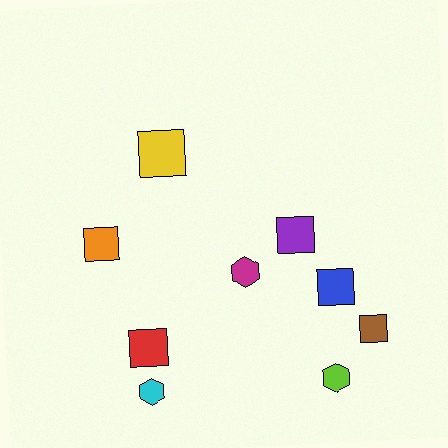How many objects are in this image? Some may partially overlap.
There are 9 objects.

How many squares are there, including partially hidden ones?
There are 6 squares.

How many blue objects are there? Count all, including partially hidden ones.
There is 1 blue object.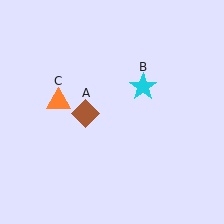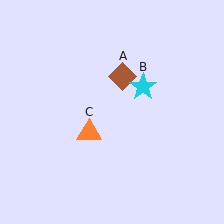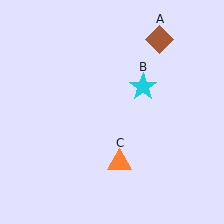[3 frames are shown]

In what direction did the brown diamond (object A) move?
The brown diamond (object A) moved up and to the right.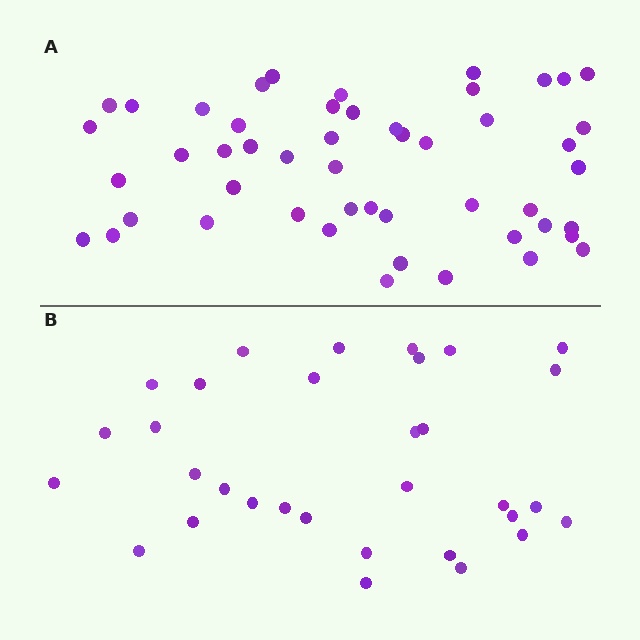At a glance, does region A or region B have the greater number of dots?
Region A (the top region) has more dots.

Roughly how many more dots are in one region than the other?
Region A has approximately 20 more dots than region B.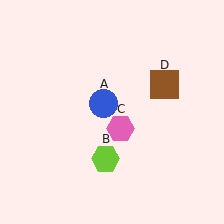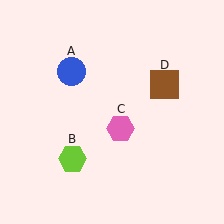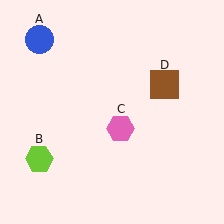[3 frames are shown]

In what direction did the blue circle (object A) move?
The blue circle (object A) moved up and to the left.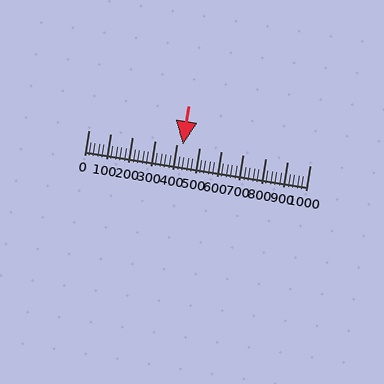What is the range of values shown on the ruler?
The ruler shows values from 0 to 1000.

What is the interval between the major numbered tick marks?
The major tick marks are spaced 100 units apart.